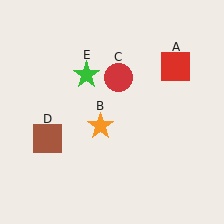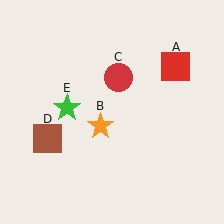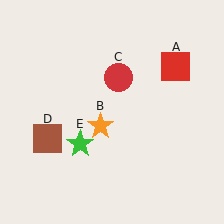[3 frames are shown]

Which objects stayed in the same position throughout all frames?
Red square (object A) and orange star (object B) and red circle (object C) and brown square (object D) remained stationary.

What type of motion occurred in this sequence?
The green star (object E) rotated counterclockwise around the center of the scene.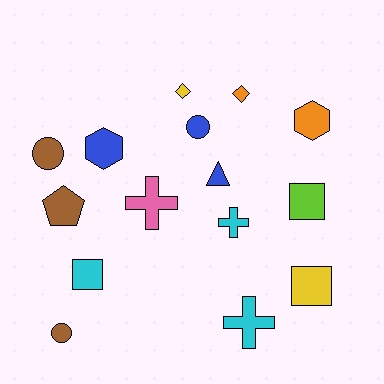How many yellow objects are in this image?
There are 2 yellow objects.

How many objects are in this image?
There are 15 objects.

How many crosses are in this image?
There are 3 crosses.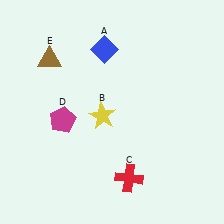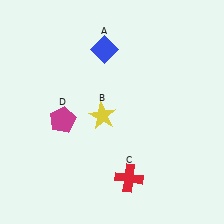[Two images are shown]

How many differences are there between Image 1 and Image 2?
There is 1 difference between the two images.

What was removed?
The brown triangle (E) was removed in Image 2.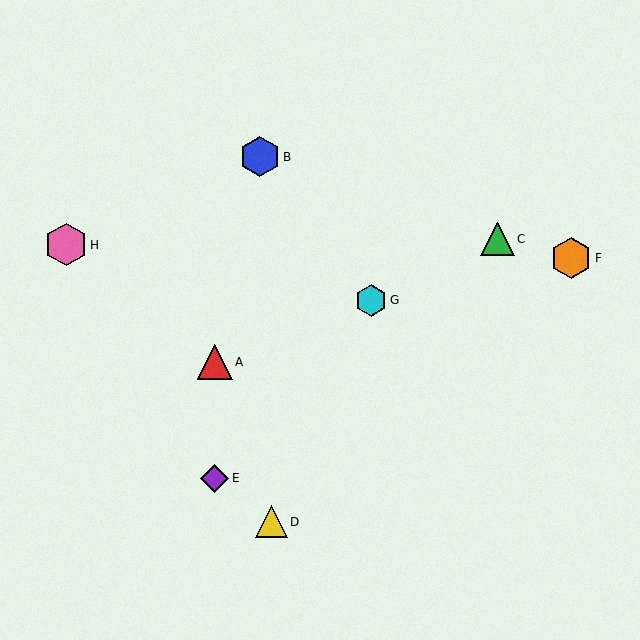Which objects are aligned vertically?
Objects A, E are aligned vertically.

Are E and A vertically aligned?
Yes, both are at x≈215.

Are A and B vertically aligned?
No, A is at x≈215 and B is at x≈260.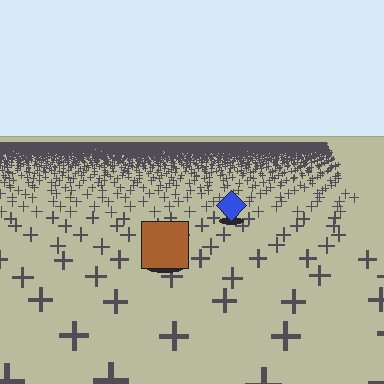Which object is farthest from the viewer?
The blue diamond is farthest from the viewer. It appears smaller and the ground texture around it is denser.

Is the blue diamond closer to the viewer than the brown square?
No. The brown square is closer — you can tell from the texture gradient: the ground texture is coarser near it.